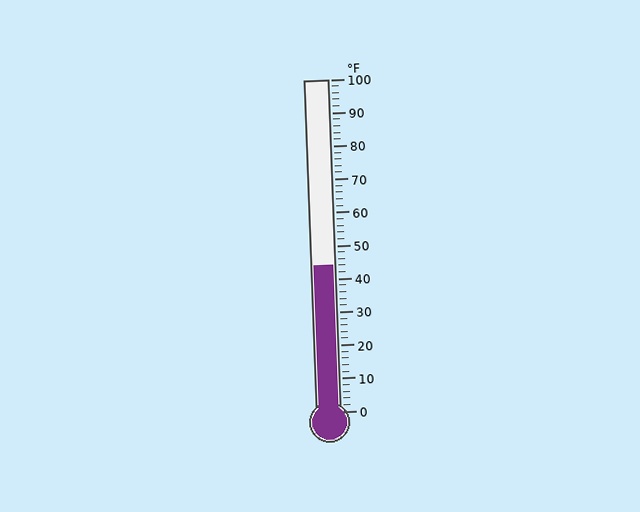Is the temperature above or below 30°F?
The temperature is above 30°F.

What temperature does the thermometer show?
The thermometer shows approximately 44°F.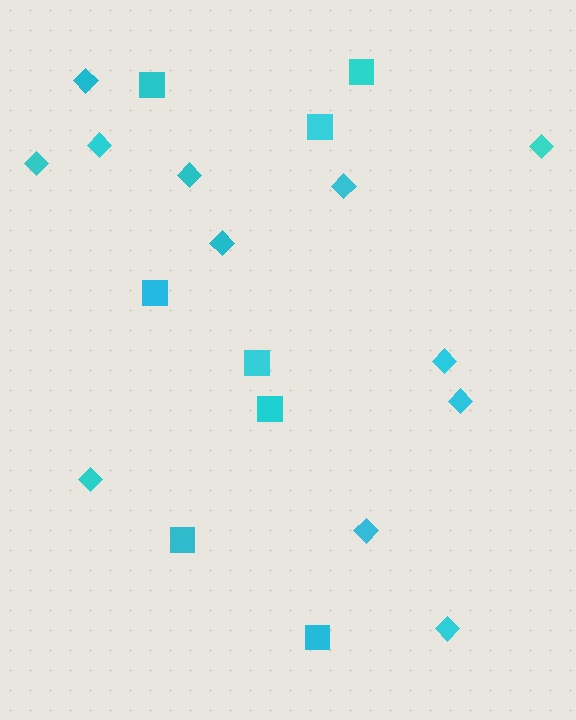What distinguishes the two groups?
There are 2 groups: one group of squares (8) and one group of diamonds (12).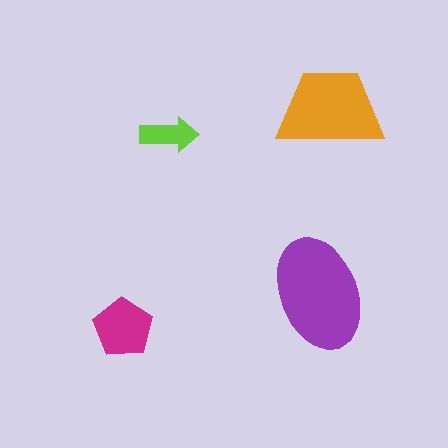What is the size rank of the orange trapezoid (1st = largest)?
2nd.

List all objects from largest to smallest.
The purple ellipse, the orange trapezoid, the magenta pentagon, the lime arrow.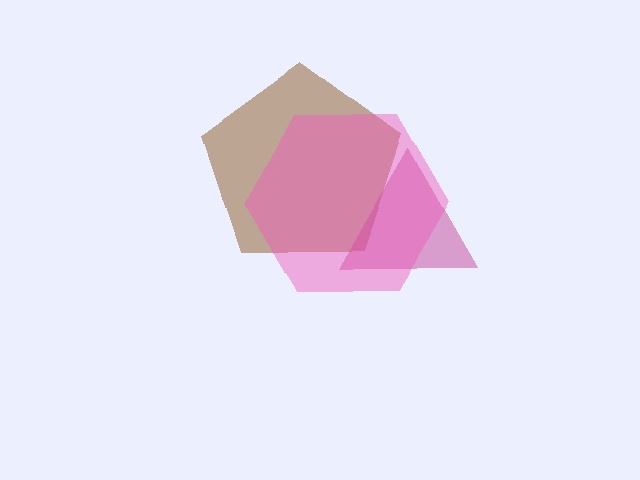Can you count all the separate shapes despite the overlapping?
Yes, there are 3 separate shapes.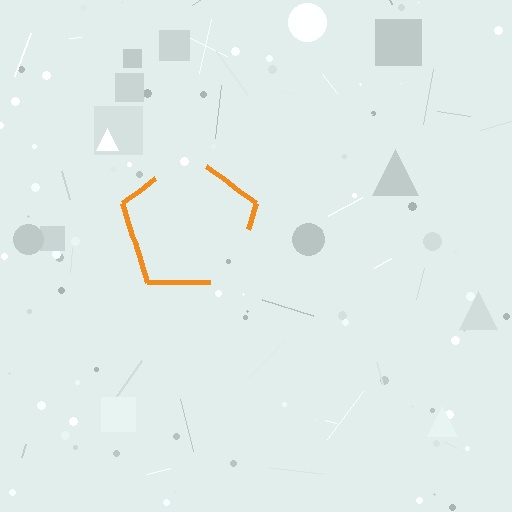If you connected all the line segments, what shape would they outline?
They would outline a pentagon.